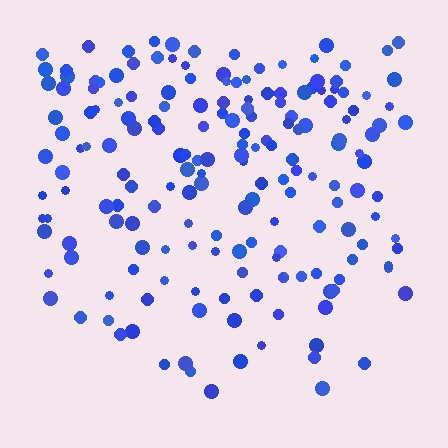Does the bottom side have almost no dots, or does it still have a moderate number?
Still a moderate number, just noticeably fewer than the top.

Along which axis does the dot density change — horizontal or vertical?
Vertical.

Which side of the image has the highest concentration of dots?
The top.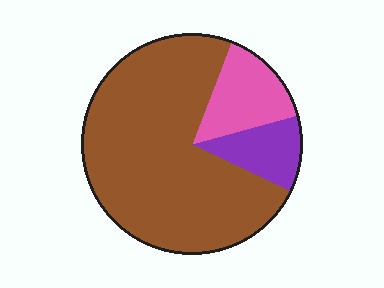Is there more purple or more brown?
Brown.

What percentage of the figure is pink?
Pink takes up less than a sixth of the figure.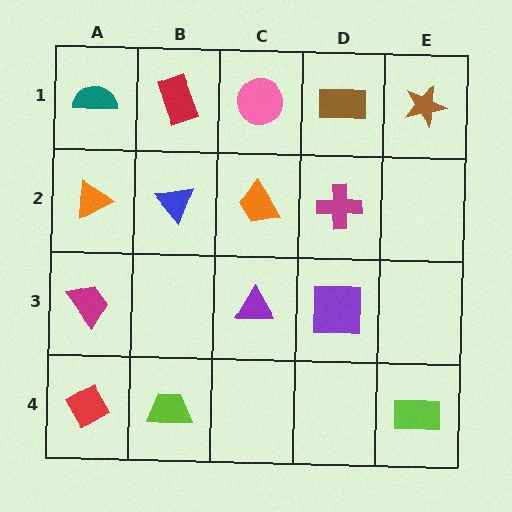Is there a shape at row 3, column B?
No, that cell is empty.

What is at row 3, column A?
A magenta trapezoid.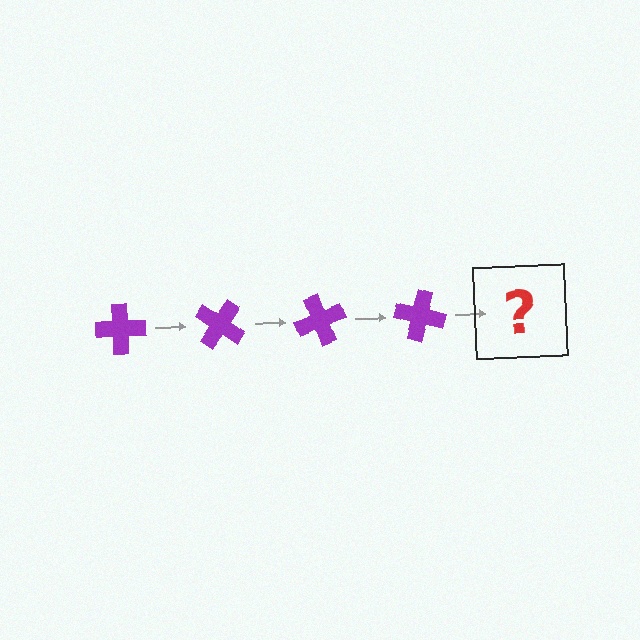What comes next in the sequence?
The next element should be a purple cross rotated 140 degrees.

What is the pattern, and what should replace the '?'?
The pattern is that the cross rotates 35 degrees each step. The '?' should be a purple cross rotated 140 degrees.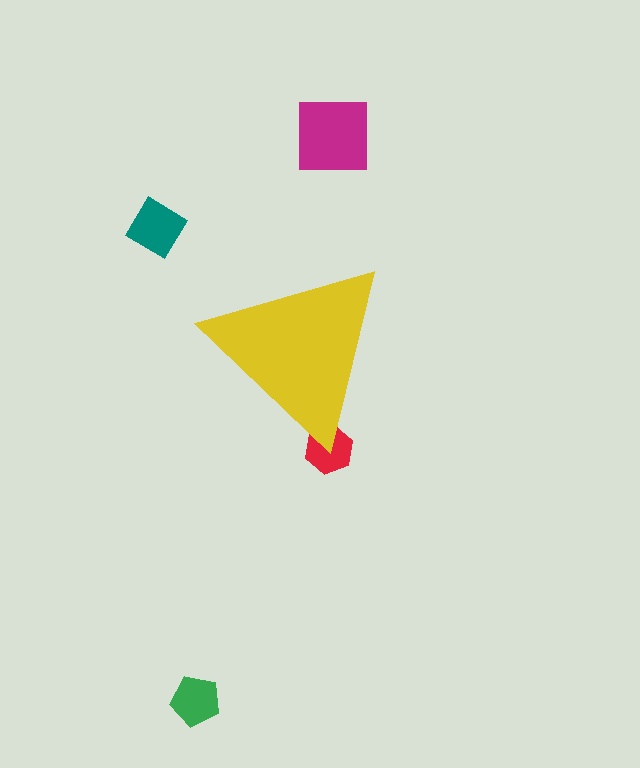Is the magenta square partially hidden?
No, the magenta square is fully visible.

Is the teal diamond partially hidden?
No, the teal diamond is fully visible.